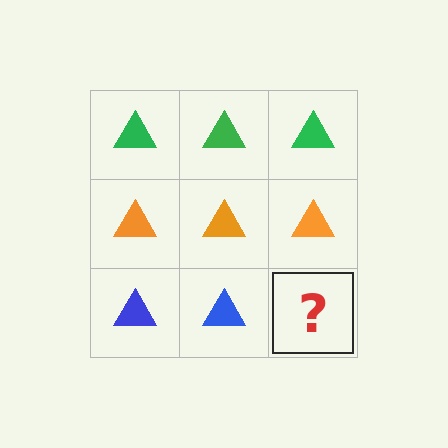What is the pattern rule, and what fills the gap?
The rule is that each row has a consistent color. The gap should be filled with a blue triangle.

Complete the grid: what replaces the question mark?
The question mark should be replaced with a blue triangle.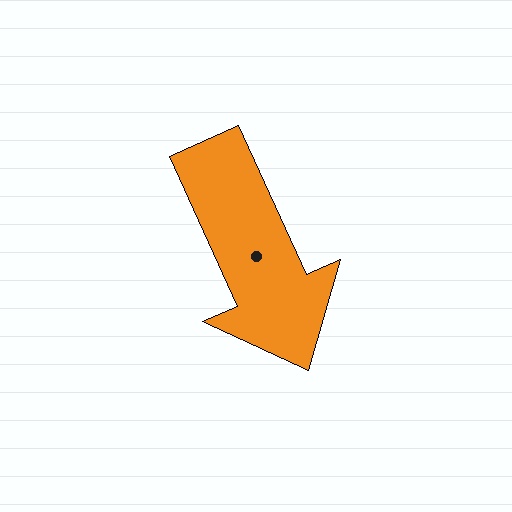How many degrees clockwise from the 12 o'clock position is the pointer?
Approximately 155 degrees.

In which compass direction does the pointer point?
Southeast.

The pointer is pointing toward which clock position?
Roughly 5 o'clock.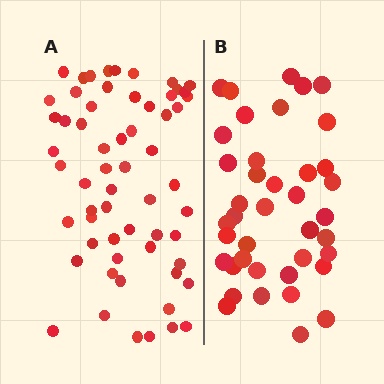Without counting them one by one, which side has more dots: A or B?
Region A (the left region) has more dots.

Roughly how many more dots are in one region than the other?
Region A has approximately 20 more dots than region B.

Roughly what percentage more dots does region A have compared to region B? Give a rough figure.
About 50% more.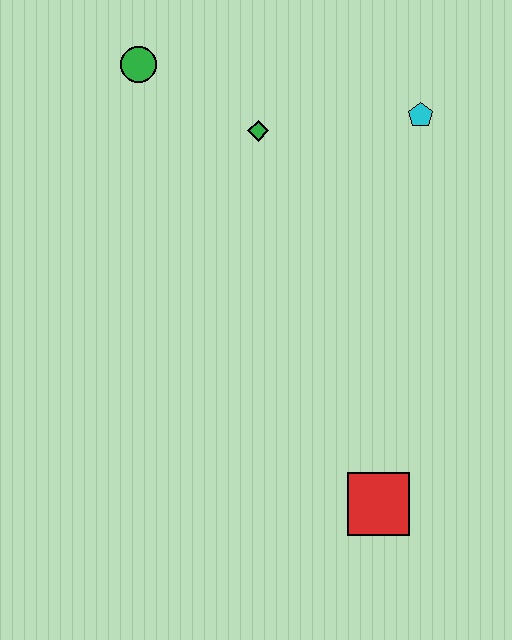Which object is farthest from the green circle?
The red square is farthest from the green circle.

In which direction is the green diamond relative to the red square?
The green diamond is above the red square.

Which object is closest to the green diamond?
The green circle is closest to the green diamond.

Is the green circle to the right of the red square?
No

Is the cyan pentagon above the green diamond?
Yes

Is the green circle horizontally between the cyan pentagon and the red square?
No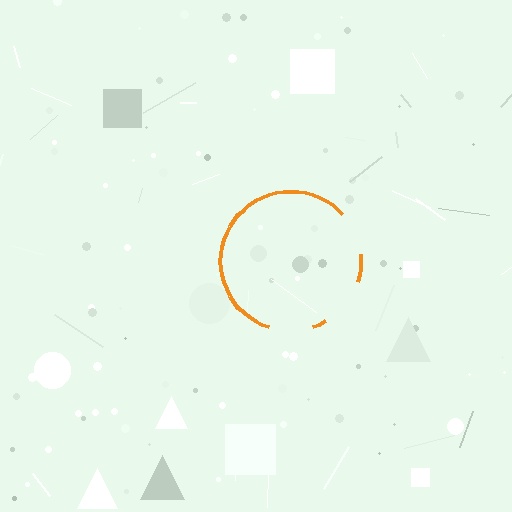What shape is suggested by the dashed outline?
The dashed outline suggests a circle.